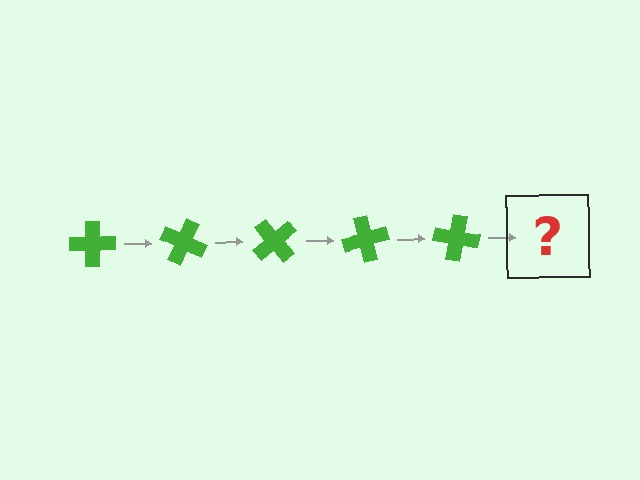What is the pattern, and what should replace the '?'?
The pattern is that the cross rotates 25 degrees each step. The '?' should be a green cross rotated 125 degrees.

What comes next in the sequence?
The next element should be a green cross rotated 125 degrees.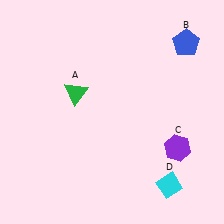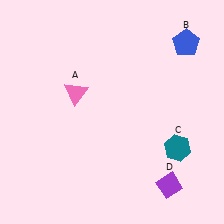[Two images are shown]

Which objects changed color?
A changed from green to pink. C changed from purple to teal. D changed from cyan to purple.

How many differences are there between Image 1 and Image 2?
There are 3 differences between the two images.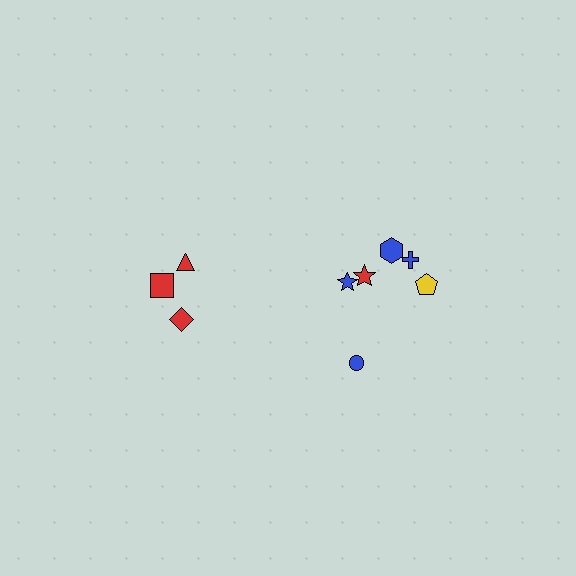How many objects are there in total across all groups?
There are 9 objects.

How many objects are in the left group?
There are 3 objects.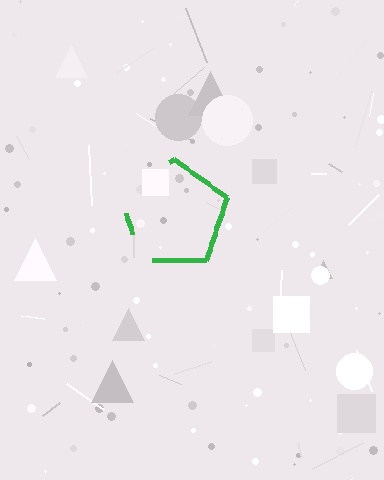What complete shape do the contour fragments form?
The contour fragments form a pentagon.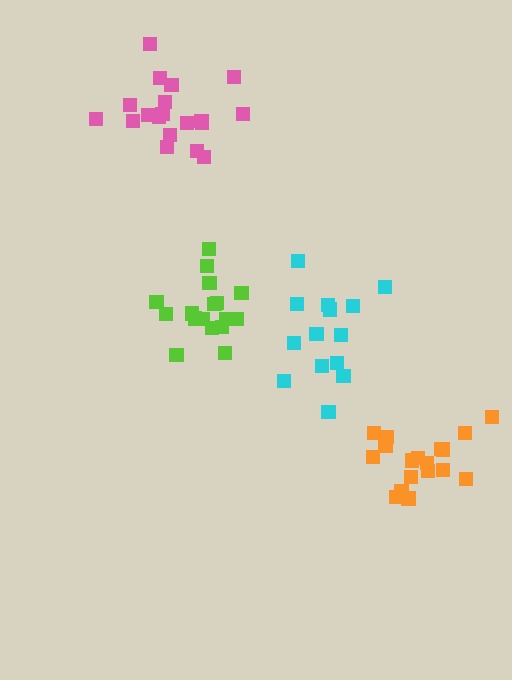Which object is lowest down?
The orange cluster is bottommost.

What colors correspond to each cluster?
The clusters are colored: orange, cyan, lime, pink.